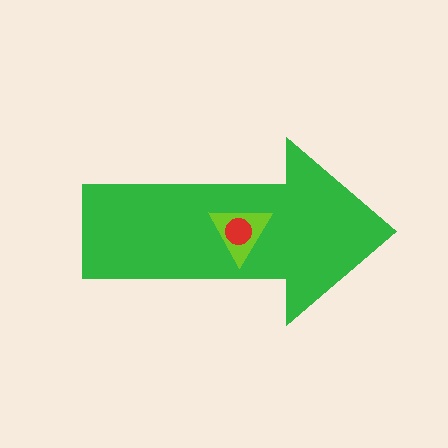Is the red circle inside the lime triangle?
Yes.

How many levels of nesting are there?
3.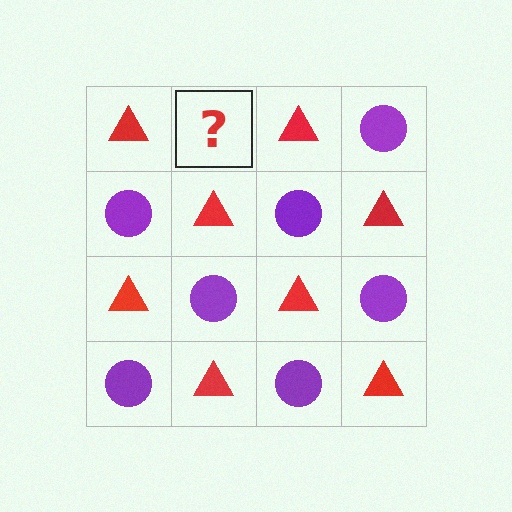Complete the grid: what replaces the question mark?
The question mark should be replaced with a purple circle.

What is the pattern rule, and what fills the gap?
The rule is that it alternates red triangle and purple circle in a checkerboard pattern. The gap should be filled with a purple circle.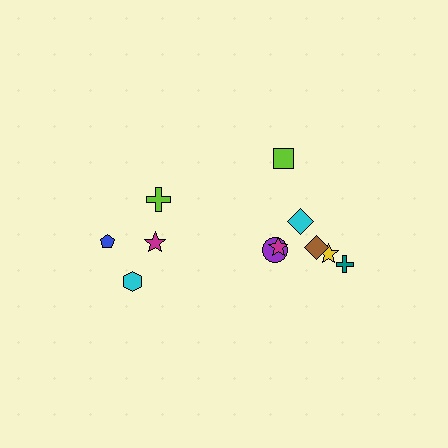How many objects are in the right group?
There are 7 objects.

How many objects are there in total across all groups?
There are 11 objects.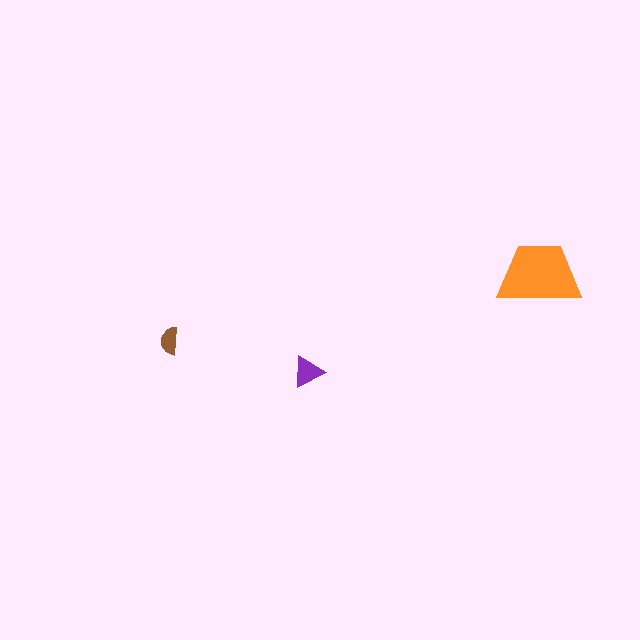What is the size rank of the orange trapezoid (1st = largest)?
1st.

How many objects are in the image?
There are 3 objects in the image.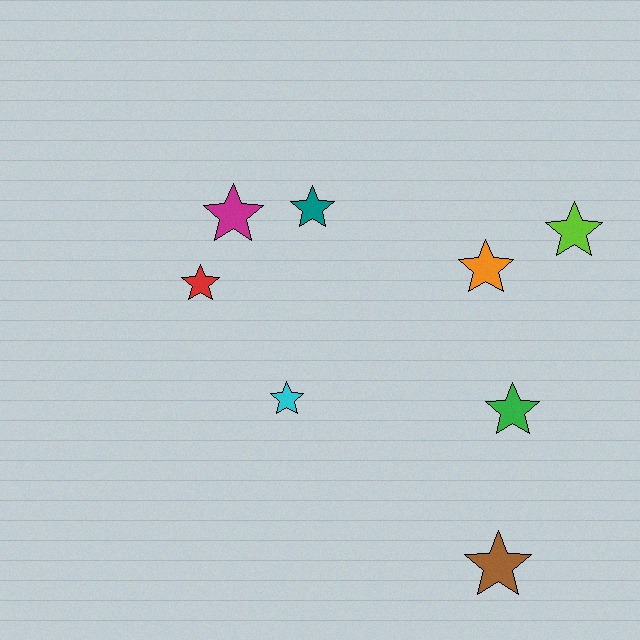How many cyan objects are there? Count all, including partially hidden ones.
There is 1 cyan object.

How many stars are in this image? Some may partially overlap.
There are 8 stars.